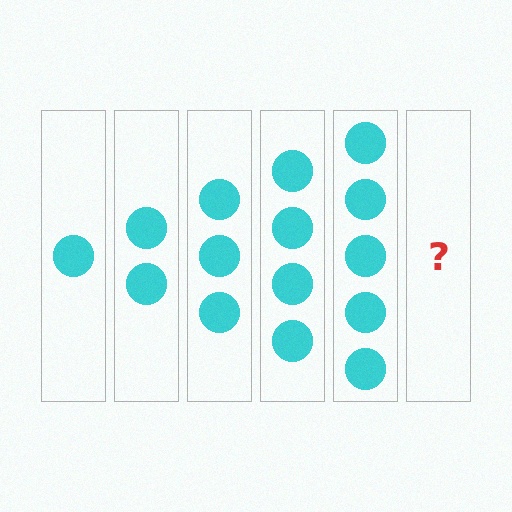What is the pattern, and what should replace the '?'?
The pattern is that each step adds one more circle. The '?' should be 6 circles.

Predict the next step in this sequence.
The next step is 6 circles.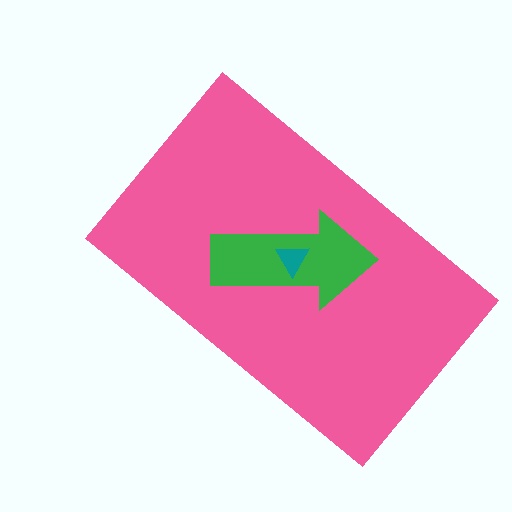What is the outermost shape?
The pink rectangle.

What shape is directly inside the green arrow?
The teal triangle.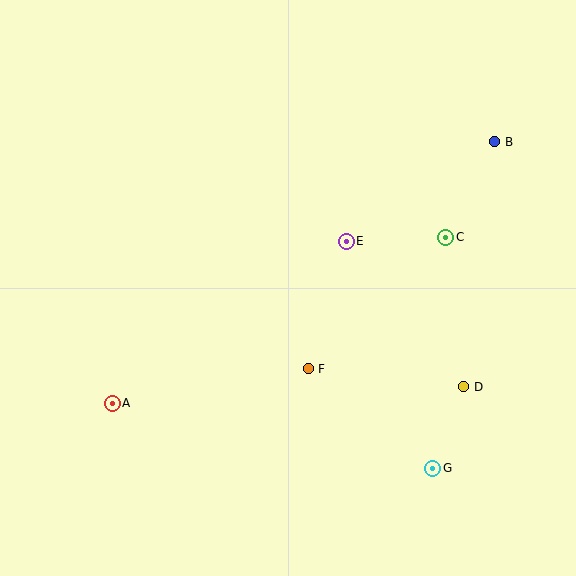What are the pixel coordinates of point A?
Point A is at (112, 403).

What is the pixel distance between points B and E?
The distance between B and E is 179 pixels.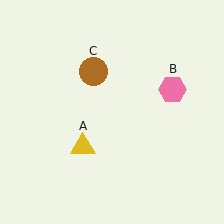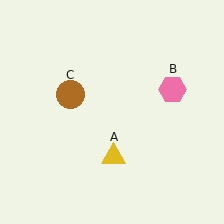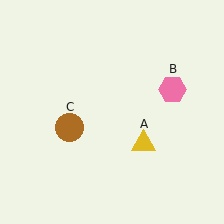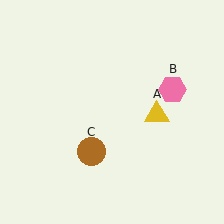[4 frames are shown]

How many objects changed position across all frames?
2 objects changed position: yellow triangle (object A), brown circle (object C).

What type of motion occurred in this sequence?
The yellow triangle (object A), brown circle (object C) rotated counterclockwise around the center of the scene.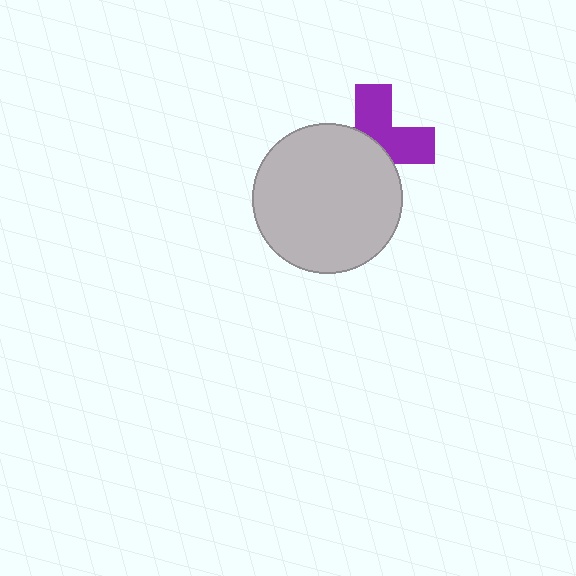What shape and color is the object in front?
The object in front is a light gray circle.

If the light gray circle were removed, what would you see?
You would see the complete purple cross.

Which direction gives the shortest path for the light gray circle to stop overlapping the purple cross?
Moving toward the lower-left gives the shortest separation.